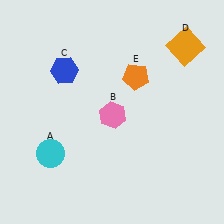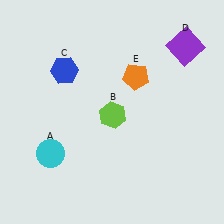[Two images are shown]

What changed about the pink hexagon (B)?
In Image 1, B is pink. In Image 2, it changed to lime.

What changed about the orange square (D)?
In Image 1, D is orange. In Image 2, it changed to purple.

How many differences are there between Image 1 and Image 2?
There are 2 differences between the two images.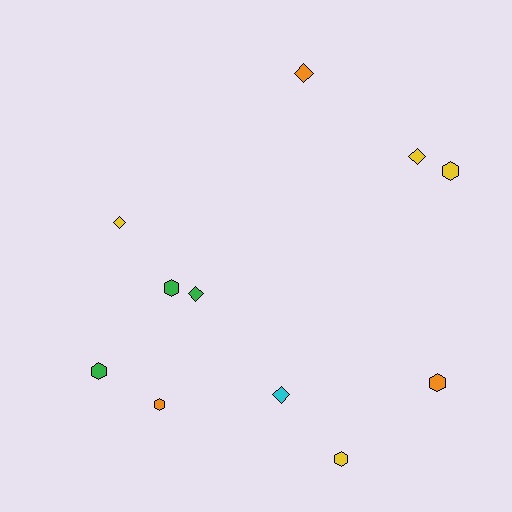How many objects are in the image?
There are 11 objects.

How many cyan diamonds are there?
There is 1 cyan diamond.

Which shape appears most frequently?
Hexagon, with 6 objects.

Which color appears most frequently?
Yellow, with 4 objects.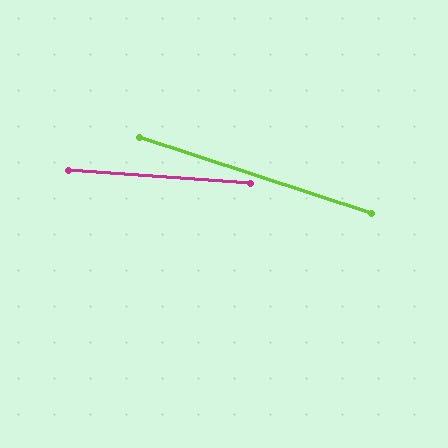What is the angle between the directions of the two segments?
Approximately 14 degrees.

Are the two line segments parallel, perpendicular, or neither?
Neither parallel nor perpendicular — they differ by about 14°.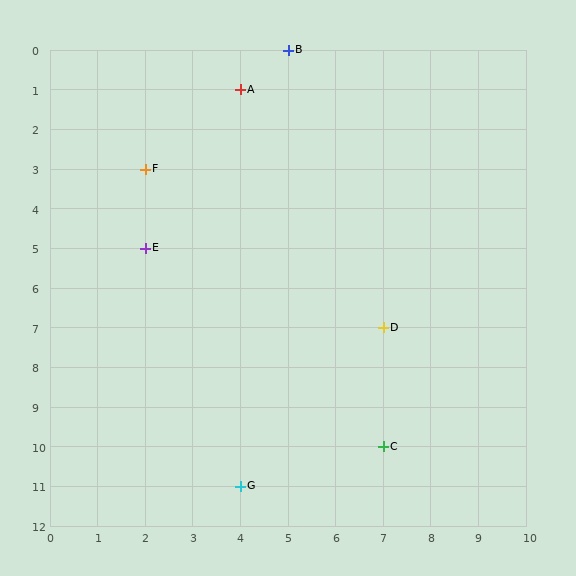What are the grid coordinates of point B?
Point B is at grid coordinates (5, 0).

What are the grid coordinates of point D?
Point D is at grid coordinates (7, 7).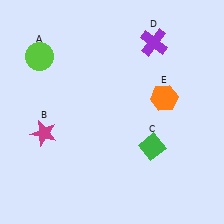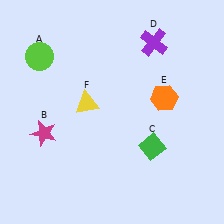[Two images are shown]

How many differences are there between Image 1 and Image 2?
There is 1 difference between the two images.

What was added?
A yellow triangle (F) was added in Image 2.